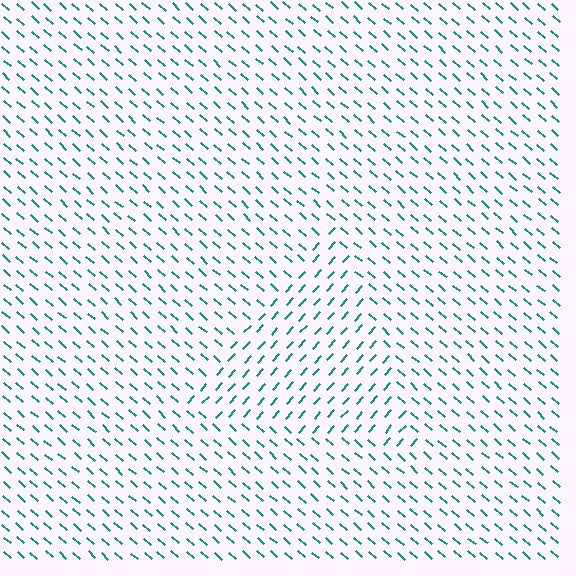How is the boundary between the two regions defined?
The boundary is defined purely by a change in line orientation (approximately 89 degrees difference). All lines are the same color and thickness.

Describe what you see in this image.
The image is filled with small teal line segments. A triangle region in the image has lines oriented differently from the surrounding lines, creating a visible texture boundary.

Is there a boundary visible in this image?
Yes, there is a texture boundary formed by a change in line orientation.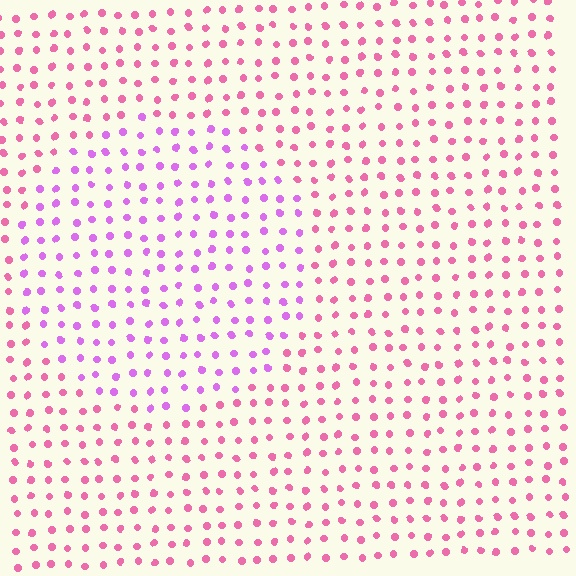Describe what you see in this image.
The image is filled with small pink elements in a uniform arrangement. A circle-shaped region is visible where the elements are tinted to a slightly different hue, forming a subtle color boundary.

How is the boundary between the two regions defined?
The boundary is defined purely by a slight shift in hue (about 39 degrees). Spacing, size, and orientation are identical on both sides.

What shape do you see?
I see a circle.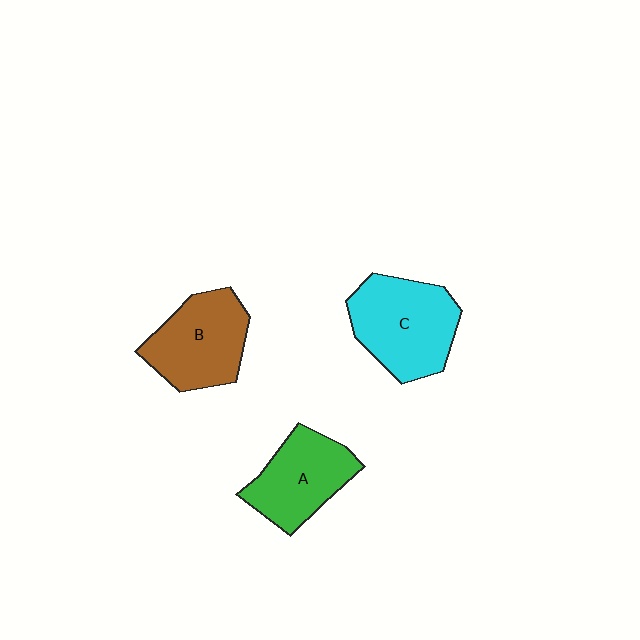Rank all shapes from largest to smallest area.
From largest to smallest: C (cyan), B (brown), A (green).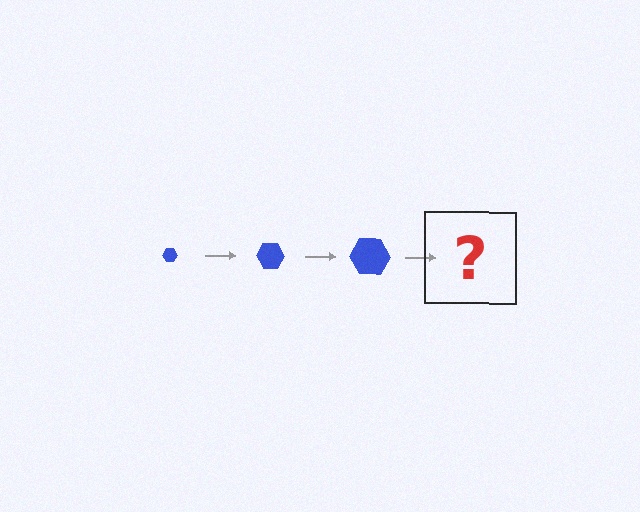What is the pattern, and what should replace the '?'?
The pattern is that the hexagon gets progressively larger each step. The '?' should be a blue hexagon, larger than the previous one.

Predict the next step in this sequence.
The next step is a blue hexagon, larger than the previous one.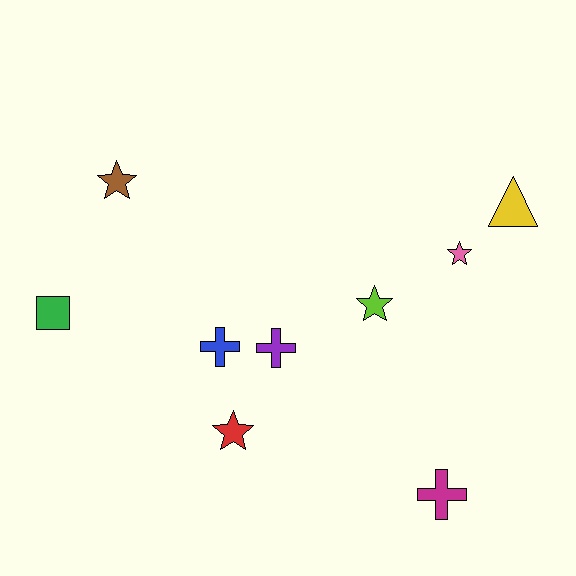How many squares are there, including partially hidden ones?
There is 1 square.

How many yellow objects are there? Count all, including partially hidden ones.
There is 1 yellow object.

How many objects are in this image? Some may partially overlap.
There are 9 objects.